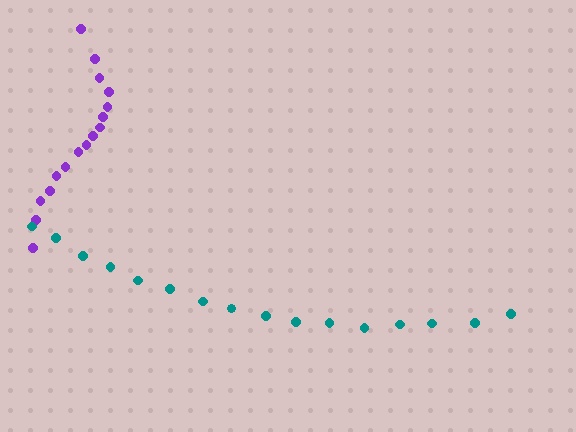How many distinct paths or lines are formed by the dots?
There are 2 distinct paths.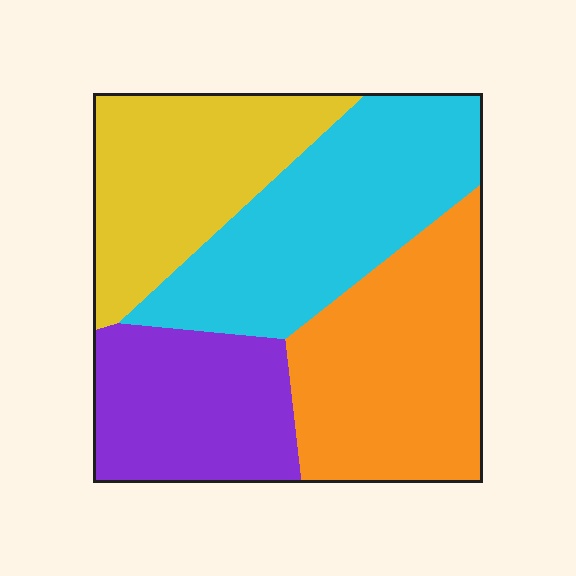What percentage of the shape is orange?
Orange takes up about one quarter (1/4) of the shape.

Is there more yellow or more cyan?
Cyan.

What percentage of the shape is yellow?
Yellow covers 23% of the shape.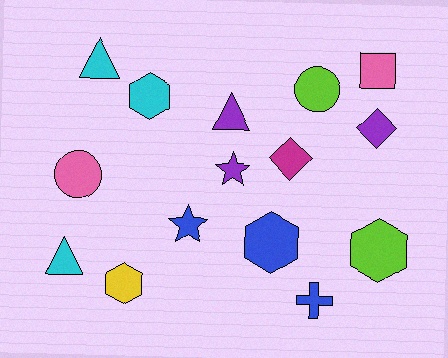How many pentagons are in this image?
There are no pentagons.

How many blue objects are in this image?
There are 3 blue objects.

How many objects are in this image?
There are 15 objects.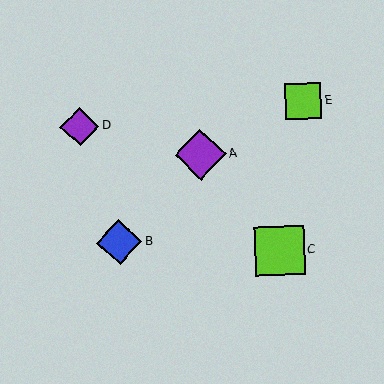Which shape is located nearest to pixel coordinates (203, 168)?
The purple diamond (labeled A) at (200, 154) is nearest to that location.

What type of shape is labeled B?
Shape B is a blue diamond.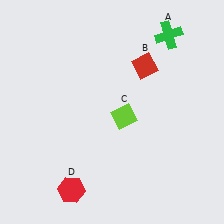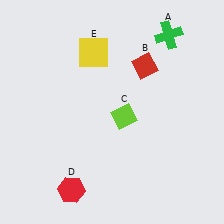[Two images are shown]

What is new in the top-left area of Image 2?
A yellow square (E) was added in the top-left area of Image 2.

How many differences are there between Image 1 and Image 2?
There is 1 difference between the two images.